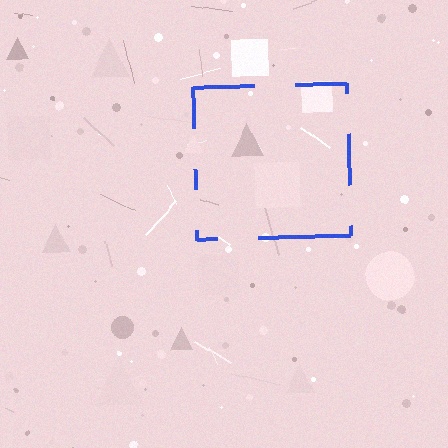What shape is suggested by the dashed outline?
The dashed outline suggests a square.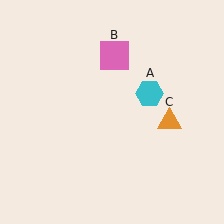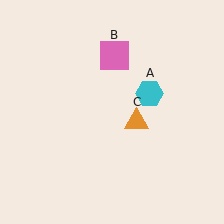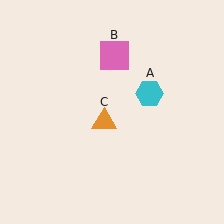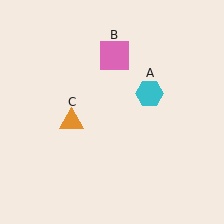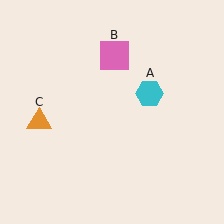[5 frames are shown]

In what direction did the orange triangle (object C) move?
The orange triangle (object C) moved left.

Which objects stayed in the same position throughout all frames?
Cyan hexagon (object A) and pink square (object B) remained stationary.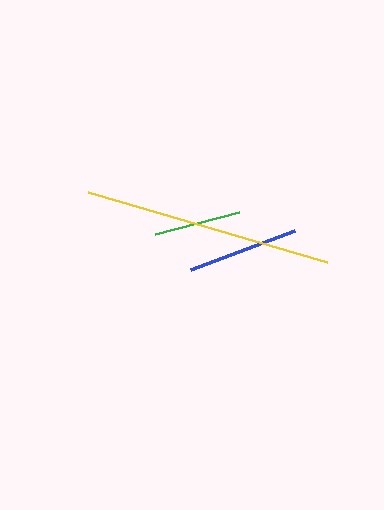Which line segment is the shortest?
The green line is the shortest at approximately 87 pixels.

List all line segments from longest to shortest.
From longest to shortest: yellow, blue, green.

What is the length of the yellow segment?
The yellow segment is approximately 249 pixels long.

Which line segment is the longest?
The yellow line is the longest at approximately 249 pixels.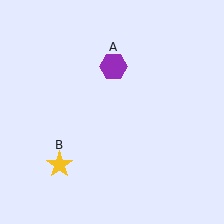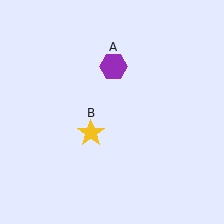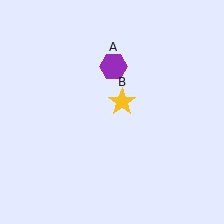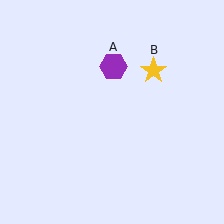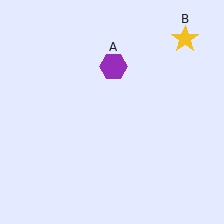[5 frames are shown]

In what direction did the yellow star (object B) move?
The yellow star (object B) moved up and to the right.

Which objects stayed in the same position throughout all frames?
Purple hexagon (object A) remained stationary.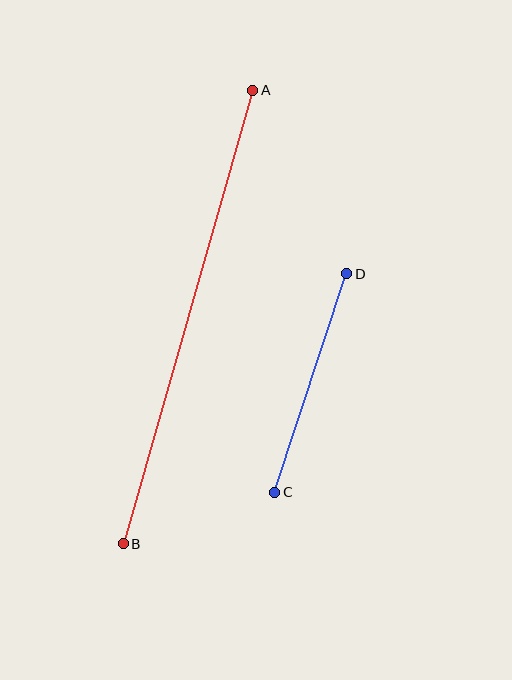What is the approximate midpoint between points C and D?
The midpoint is at approximately (311, 383) pixels.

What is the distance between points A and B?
The distance is approximately 472 pixels.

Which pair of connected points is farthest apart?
Points A and B are farthest apart.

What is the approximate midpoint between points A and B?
The midpoint is at approximately (188, 317) pixels.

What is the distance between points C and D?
The distance is approximately 230 pixels.